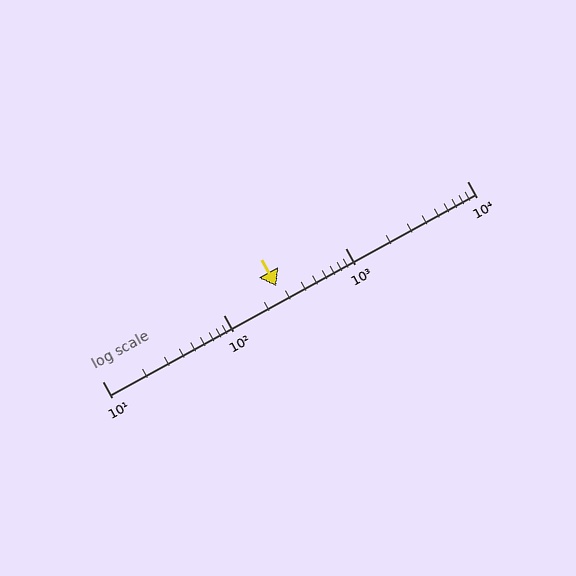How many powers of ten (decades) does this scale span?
The scale spans 3 decades, from 10 to 10000.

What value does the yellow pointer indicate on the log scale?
The pointer indicates approximately 270.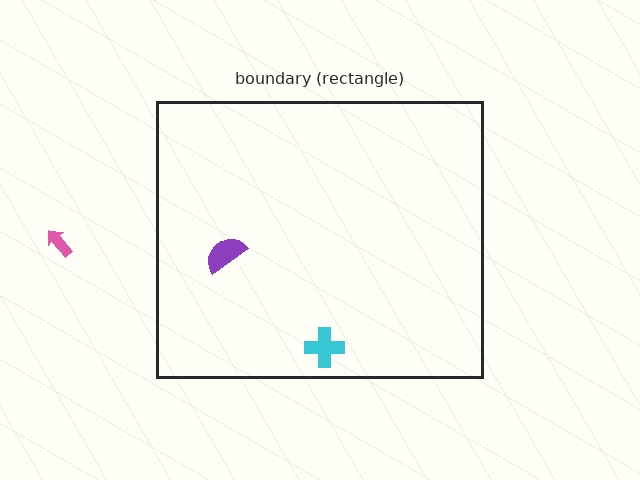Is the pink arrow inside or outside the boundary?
Outside.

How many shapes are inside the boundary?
2 inside, 1 outside.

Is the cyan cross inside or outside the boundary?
Inside.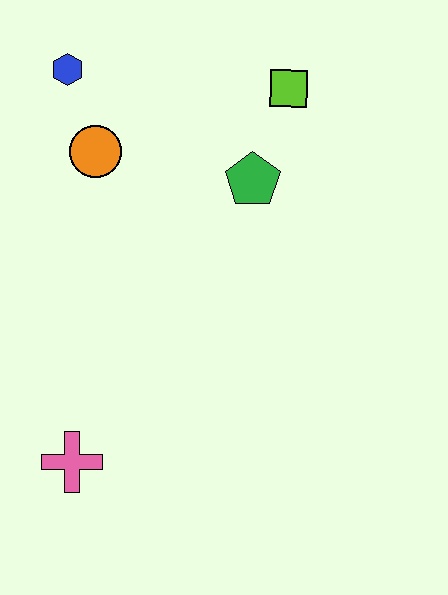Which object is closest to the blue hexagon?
The orange circle is closest to the blue hexagon.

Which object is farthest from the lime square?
The pink cross is farthest from the lime square.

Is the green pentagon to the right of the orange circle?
Yes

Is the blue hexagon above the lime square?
Yes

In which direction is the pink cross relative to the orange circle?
The pink cross is below the orange circle.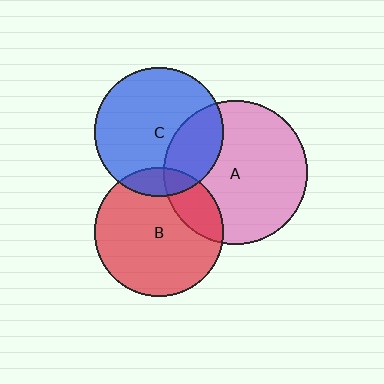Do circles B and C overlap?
Yes.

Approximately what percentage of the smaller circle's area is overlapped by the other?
Approximately 15%.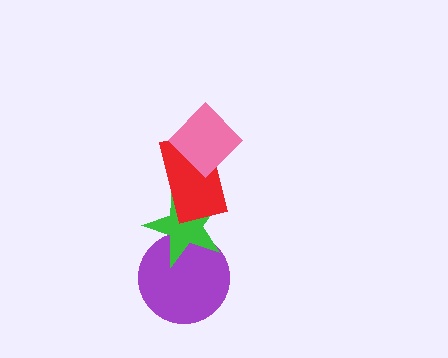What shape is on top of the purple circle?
The green star is on top of the purple circle.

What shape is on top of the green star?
The red rectangle is on top of the green star.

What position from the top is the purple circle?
The purple circle is 4th from the top.